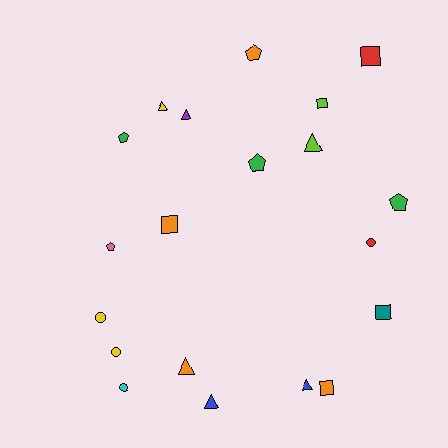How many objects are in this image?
There are 20 objects.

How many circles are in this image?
There are 4 circles.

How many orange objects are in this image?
There are 4 orange objects.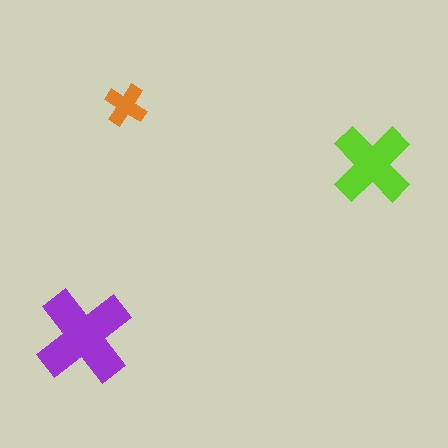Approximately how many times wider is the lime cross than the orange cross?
About 2 times wider.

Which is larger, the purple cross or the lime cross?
The purple one.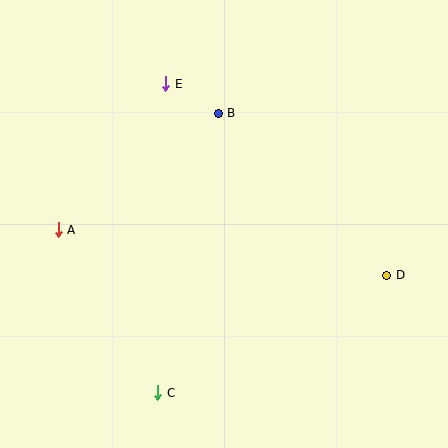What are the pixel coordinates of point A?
Point A is at (58, 230).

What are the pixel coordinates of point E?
Point E is at (166, 84).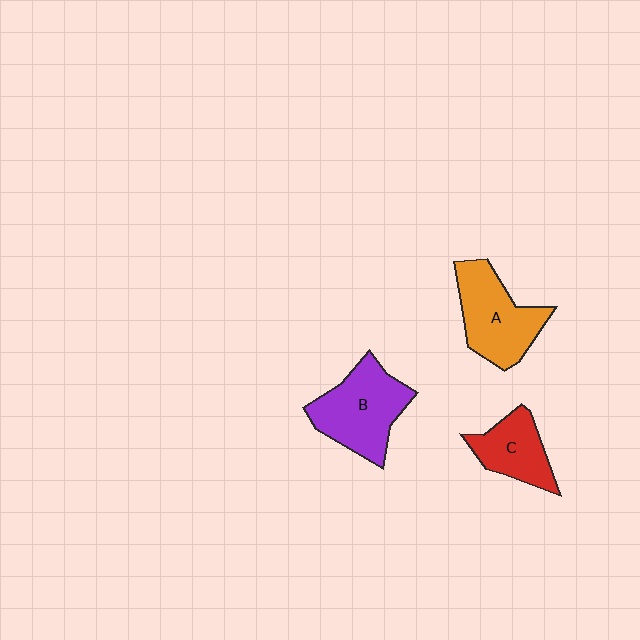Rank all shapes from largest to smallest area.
From largest to smallest: B (purple), A (orange), C (red).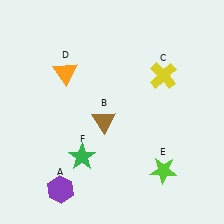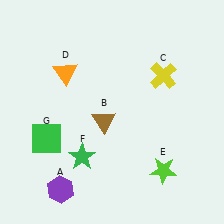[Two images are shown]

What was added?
A green square (G) was added in Image 2.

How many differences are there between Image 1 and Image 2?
There is 1 difference between the two images.